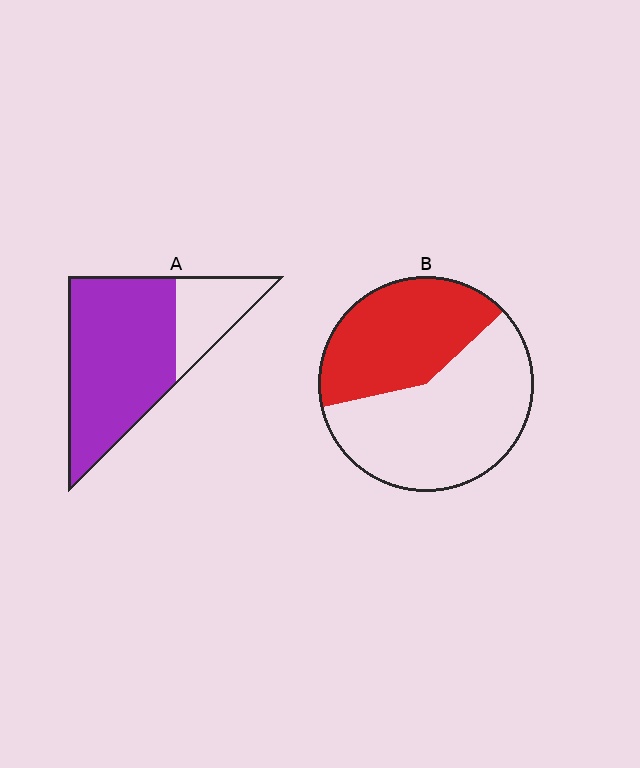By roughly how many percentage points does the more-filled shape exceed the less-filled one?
By roughly 35 percentage points (A over B).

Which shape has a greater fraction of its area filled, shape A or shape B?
Shape A.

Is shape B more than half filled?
No.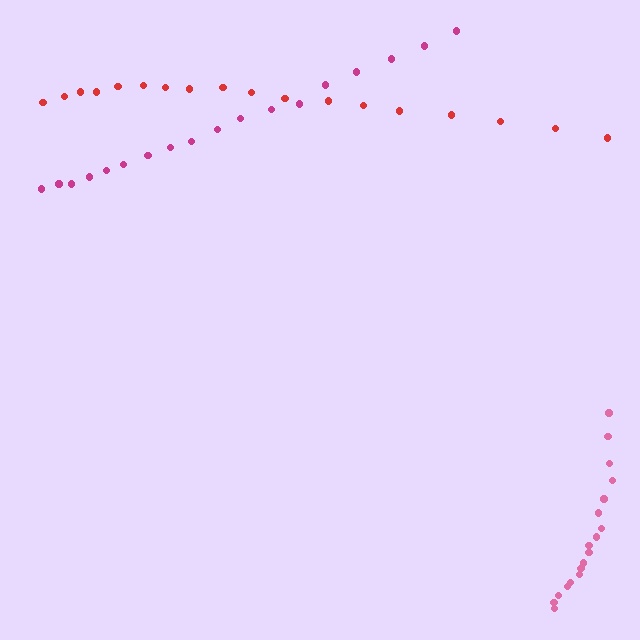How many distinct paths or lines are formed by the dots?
There are 3 distinct paths.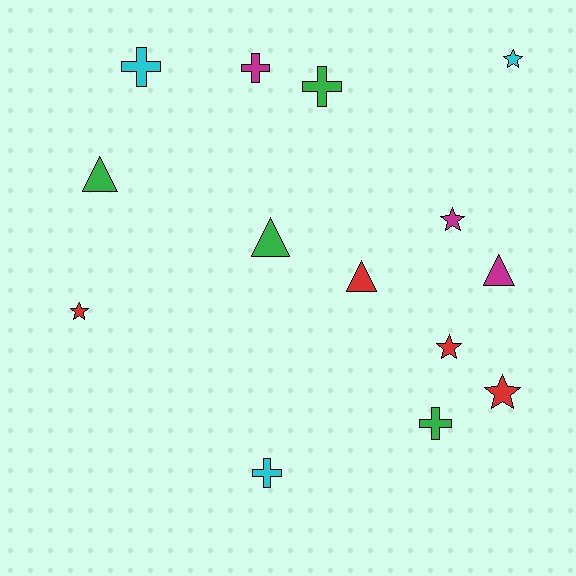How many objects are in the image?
There are 14 objects.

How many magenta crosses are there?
There is 1 magenta cross.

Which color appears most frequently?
Green, with 4 objects.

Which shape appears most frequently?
Cross, with 5 objects.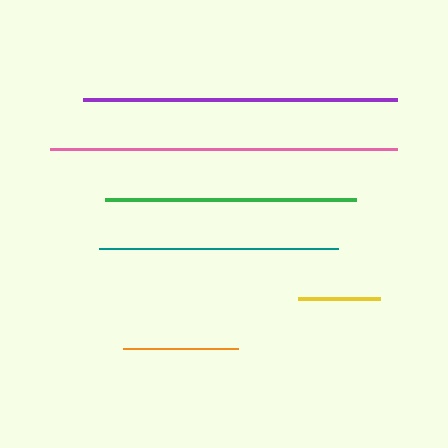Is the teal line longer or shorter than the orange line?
The teal line is longer than the orange line.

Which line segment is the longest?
The pink line is the longest at approximately 348 pixels.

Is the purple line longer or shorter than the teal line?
The purple line is longer than the teal line.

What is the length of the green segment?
The green segment is approximately 251 pixels long.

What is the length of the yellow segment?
The yellow segment is approximately 82 pixels long.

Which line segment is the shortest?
The yellow line is the shortest at approximately 82 pixels.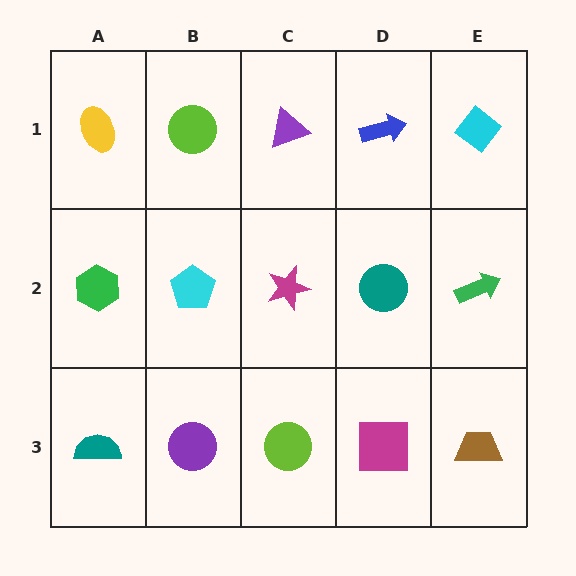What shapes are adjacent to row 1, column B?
A cyan pentagon (row 2, column B), a yellow ellipse (row 1, column A), a purple triangle (row 1, column C).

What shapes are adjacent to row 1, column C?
A magenta star (row 2, column C), a lime circle (row 1, column B), a blue arrow (row 1, column D).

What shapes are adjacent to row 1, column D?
A teal circle (row 2, column D), a purple triangle (row 1, column C), a cyan diamond (row 1, column E).